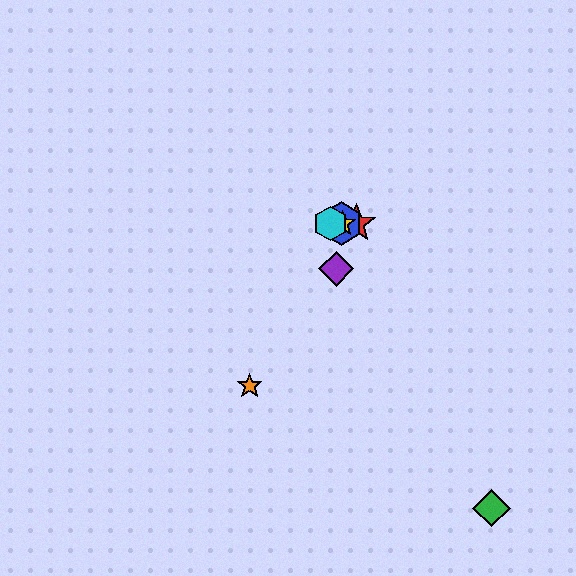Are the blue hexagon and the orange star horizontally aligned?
No, the blue hexagon is at y≈223 and the orange star is at y≈386.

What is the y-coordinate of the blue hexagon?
The blue hexagon is at y≈223.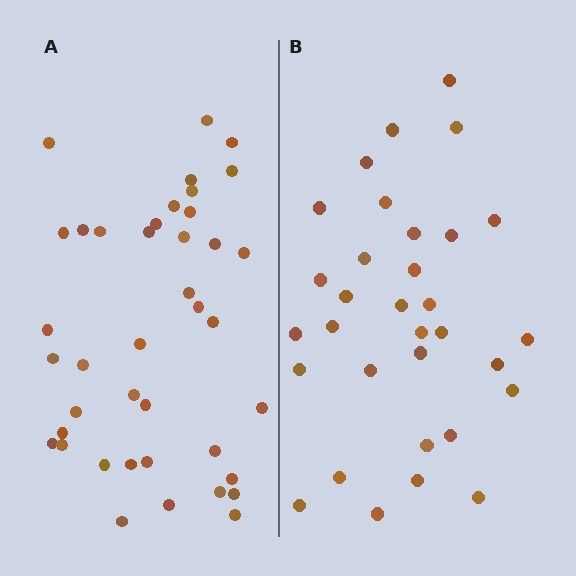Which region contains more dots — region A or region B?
Region A (the left region) has more dots.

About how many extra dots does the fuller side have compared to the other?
Region A has roughly 8 or so more dots than region B.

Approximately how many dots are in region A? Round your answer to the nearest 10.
About 40 dots.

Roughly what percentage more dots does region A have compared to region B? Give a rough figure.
About 25% more.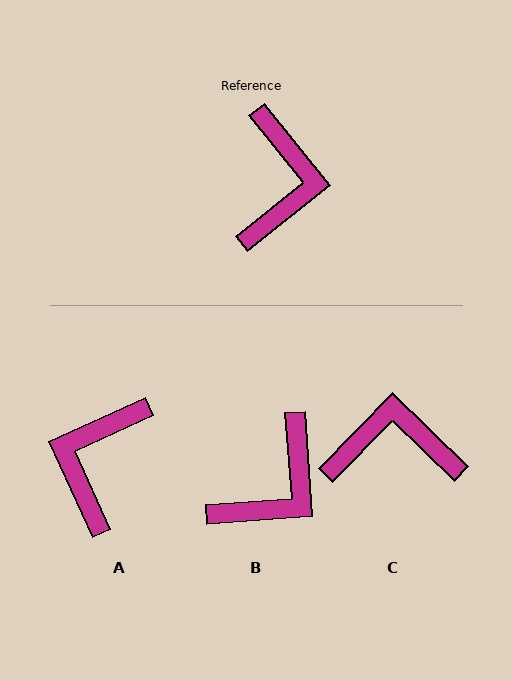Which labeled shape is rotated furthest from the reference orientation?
A, about 166 degrees away.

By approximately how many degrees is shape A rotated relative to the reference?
Approximately 166 degrees counter-clockwise.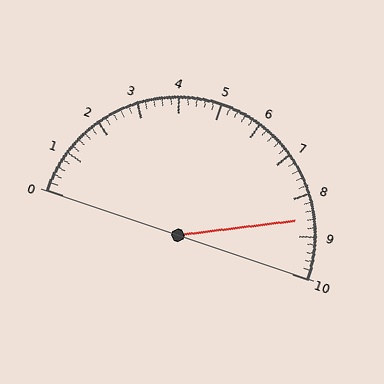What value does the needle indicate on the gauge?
The needle indicates approximately 8.6.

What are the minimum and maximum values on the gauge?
The gauge ranges from 0 to 10.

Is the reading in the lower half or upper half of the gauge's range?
The reading is in the upper half of the range (0 to 10).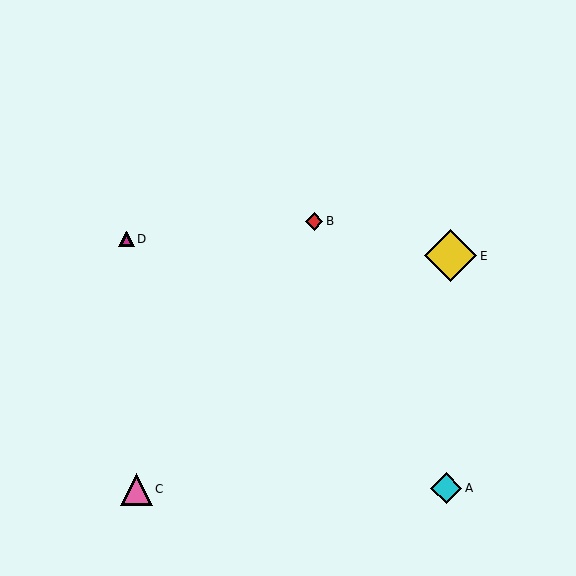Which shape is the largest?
The yellow diamond (labeled E) is the largest.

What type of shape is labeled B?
Shape B is a red diamond.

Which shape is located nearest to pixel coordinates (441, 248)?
The yellow diamond (labeled E) at (451, 256) is nearest to that location.